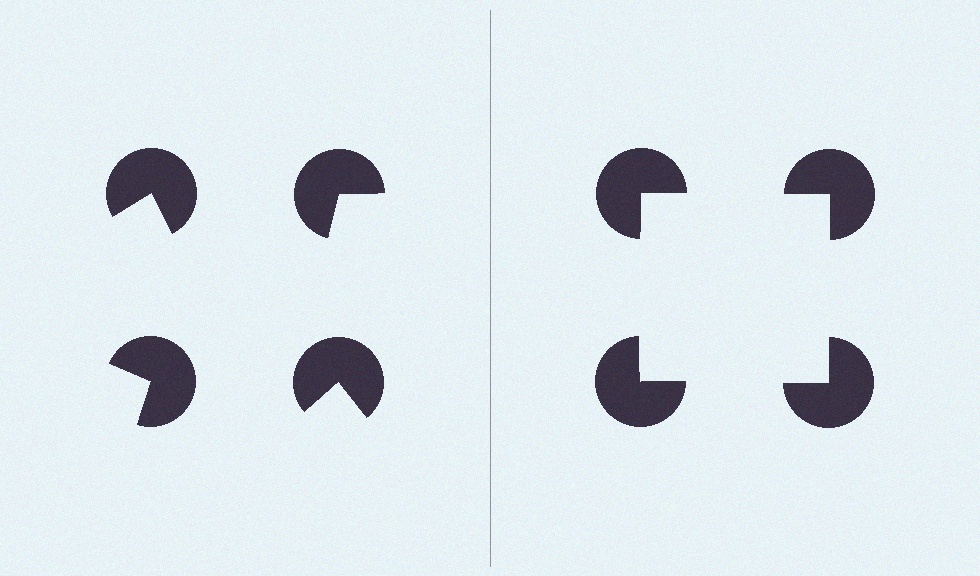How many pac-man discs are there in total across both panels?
8 — 4 on each side.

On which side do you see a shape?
An illusory square appears on the right side. On the left side the wedge cuts are rotated, so no coherent shape forms.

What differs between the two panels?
The pac-man discs are positioned identically on both sides; only the wedge orientations differ. On the right they align to a square; on the left they are misaligned.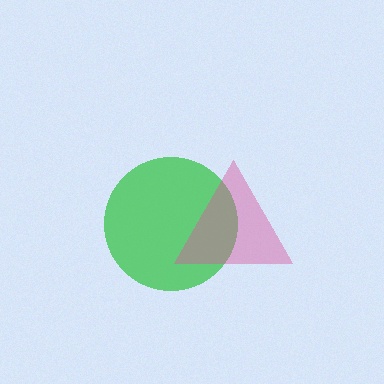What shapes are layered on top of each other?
The layered shapes are: a green circle, a pink triangle.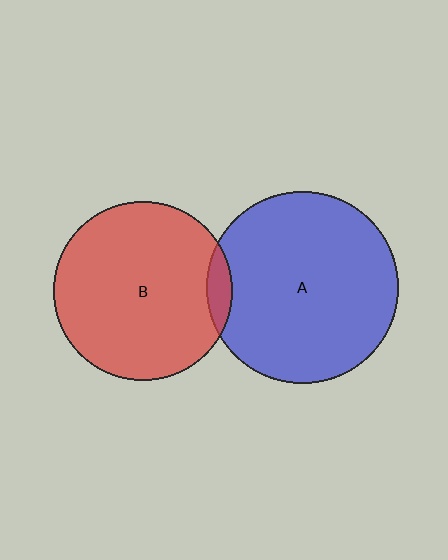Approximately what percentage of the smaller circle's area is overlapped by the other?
Approximately 5%.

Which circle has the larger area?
Circle A (blue).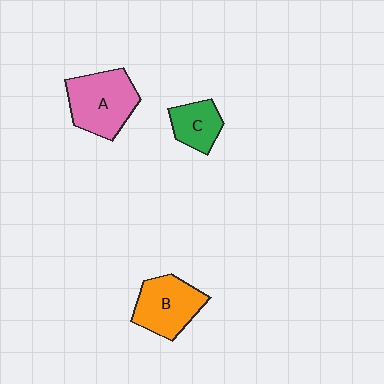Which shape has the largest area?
Shape A (pink).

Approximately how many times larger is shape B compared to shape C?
Approximately 1.6 times.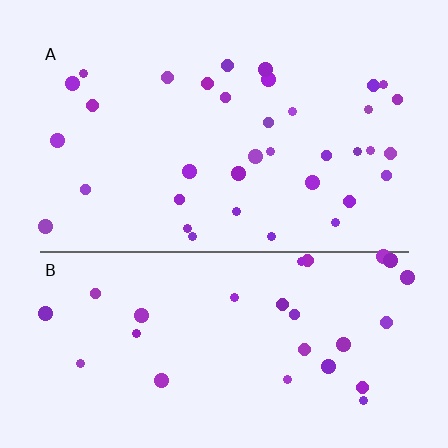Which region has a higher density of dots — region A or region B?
A (the top).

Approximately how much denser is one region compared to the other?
Approximately 1.2× — region A over region B.